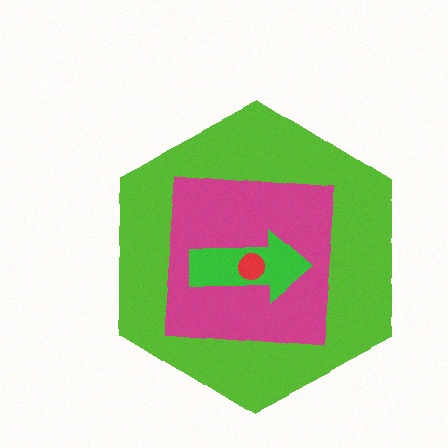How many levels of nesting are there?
4.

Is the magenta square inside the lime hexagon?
Yes.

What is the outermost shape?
The lime hexagon.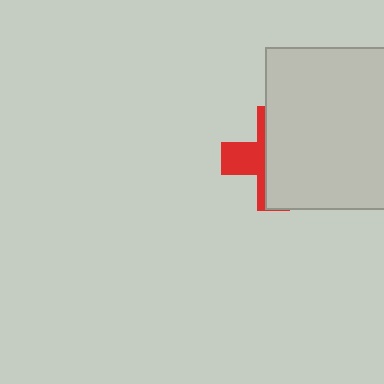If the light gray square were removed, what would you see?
You would see the complete red cross.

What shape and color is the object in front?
The object in front is a light gray square.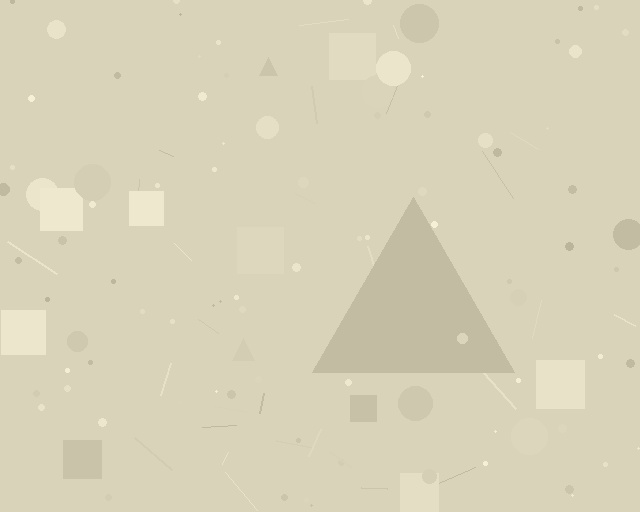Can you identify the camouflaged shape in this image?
The camouflaged shape is a triangle.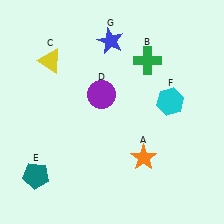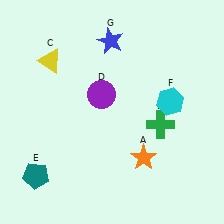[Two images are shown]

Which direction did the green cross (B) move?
The green cross (B) moved down.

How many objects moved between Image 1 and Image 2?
1 object moved between the two images.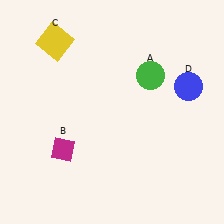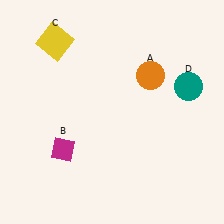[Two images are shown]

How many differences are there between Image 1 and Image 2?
There are 2 differences between the two images.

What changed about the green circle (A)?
In Image 1, A is green. In Image 2, it changed to orange.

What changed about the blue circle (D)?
In Image 1, D is blue. In Image 2, it changed to teal.